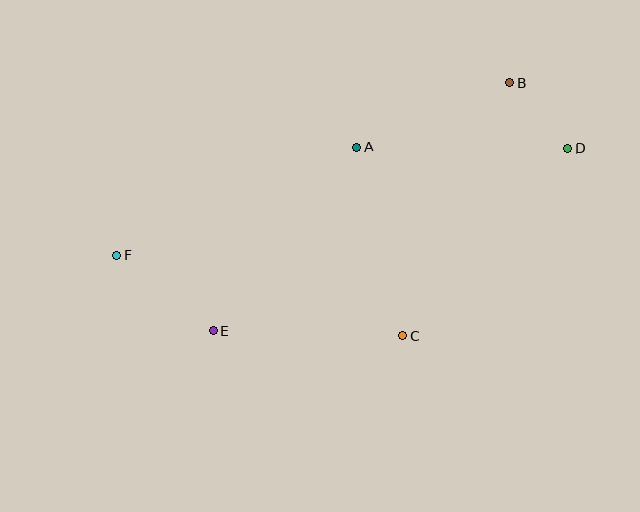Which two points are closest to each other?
Points B and D are closest to each other.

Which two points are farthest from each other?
Points D and F are farthest from each other.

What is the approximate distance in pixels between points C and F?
The distance between C and F is approximately 297 pixels.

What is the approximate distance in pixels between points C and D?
The distance between C and D is approximately 250 pixels.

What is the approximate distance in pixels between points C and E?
The distance between C and E is approximately 190 pixels.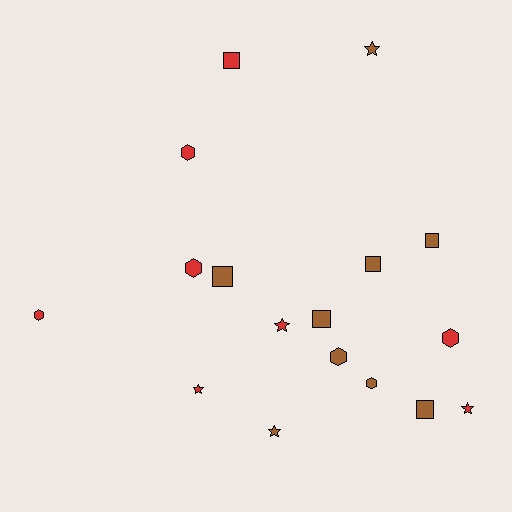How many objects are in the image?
There are 17 objects.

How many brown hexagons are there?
There are 2 brown hexagons.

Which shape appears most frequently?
Square, with 6 objects.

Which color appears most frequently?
Brown, with 9 objects.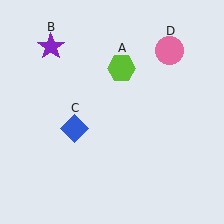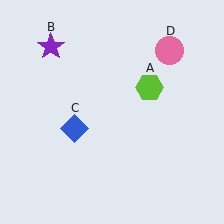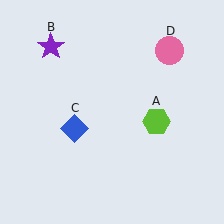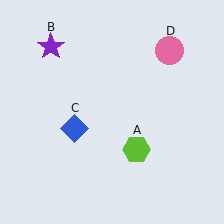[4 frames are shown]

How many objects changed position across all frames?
1 object changed position: lime hexagon (object A).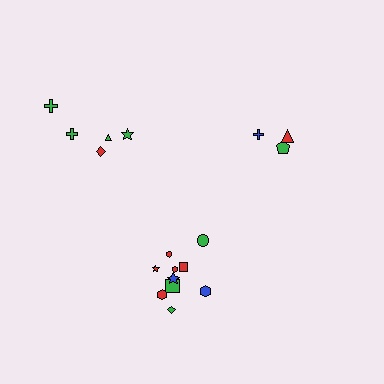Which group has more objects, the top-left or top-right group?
The top-left group.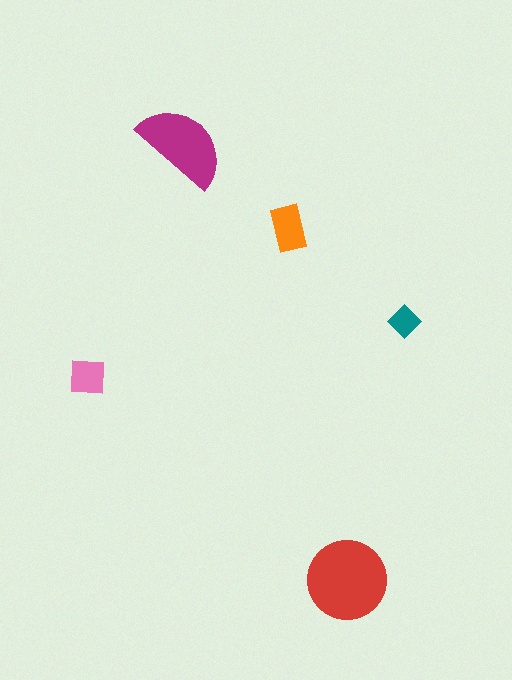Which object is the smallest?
The teal diamond.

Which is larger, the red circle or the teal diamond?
The red circle.